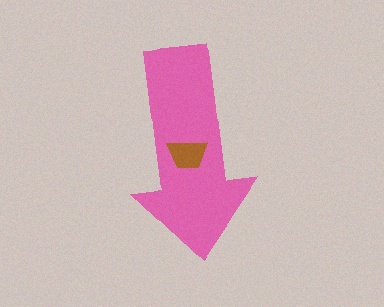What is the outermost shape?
The pink arrow.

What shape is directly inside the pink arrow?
The brown trapezoid.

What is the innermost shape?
The brown trapezoid.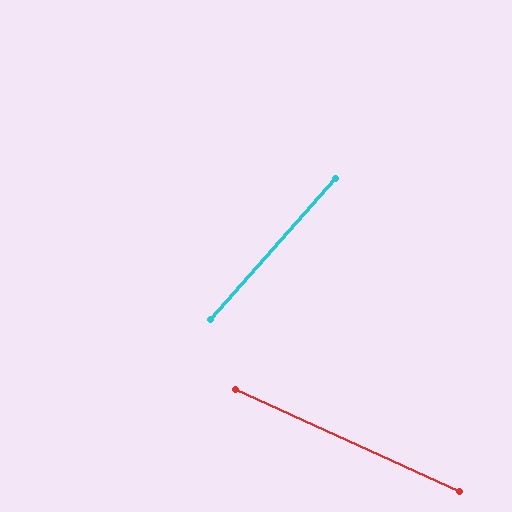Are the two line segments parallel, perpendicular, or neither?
Neither parallel nor perpendicular — they differ by about 73°.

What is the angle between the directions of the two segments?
Approximately 73 degrees.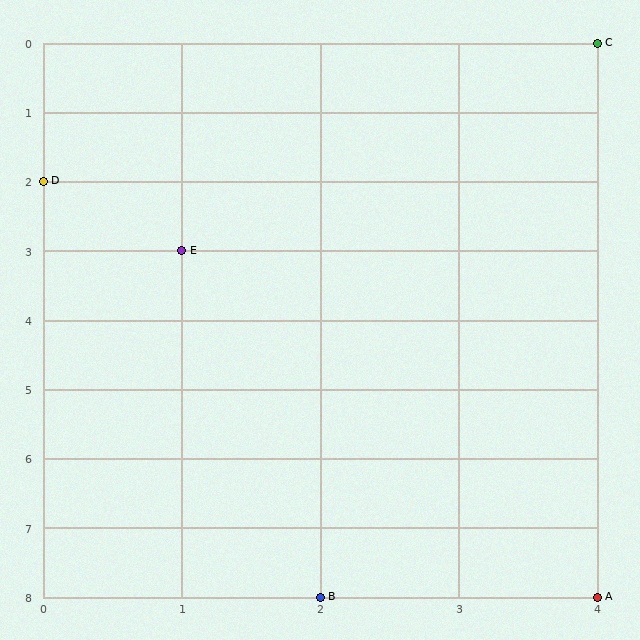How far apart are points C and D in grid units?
Points C and D are 4 columns and 2 rows apart (about 4.5 grid units diagonally).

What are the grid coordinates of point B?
Point B is at grid coordinates (2, 8).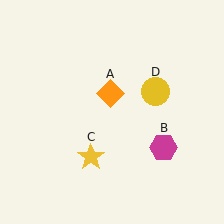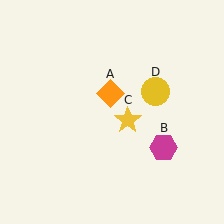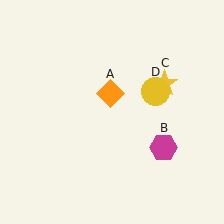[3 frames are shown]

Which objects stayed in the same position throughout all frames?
Orange diamond (object A) and magenta hexagon (object B) and yellow circle (object D) remained stationary.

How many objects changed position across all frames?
1 object changed position: yellow star (object C).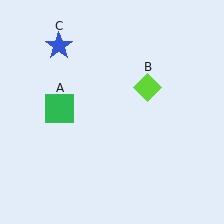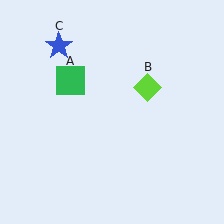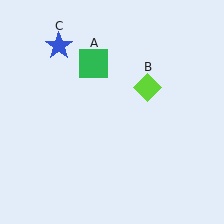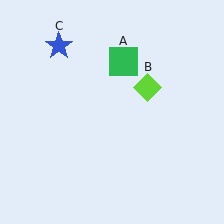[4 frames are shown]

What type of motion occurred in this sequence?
The green square (object A) rotated clockwise around the center of the scene.